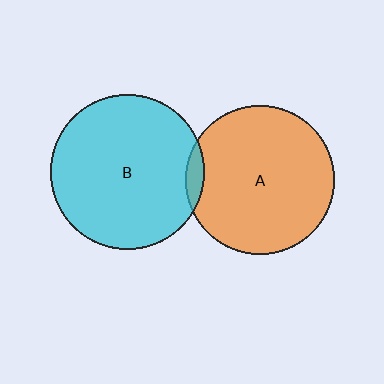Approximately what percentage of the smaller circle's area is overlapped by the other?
Approximately 5%.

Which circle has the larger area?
Circle B (cyan).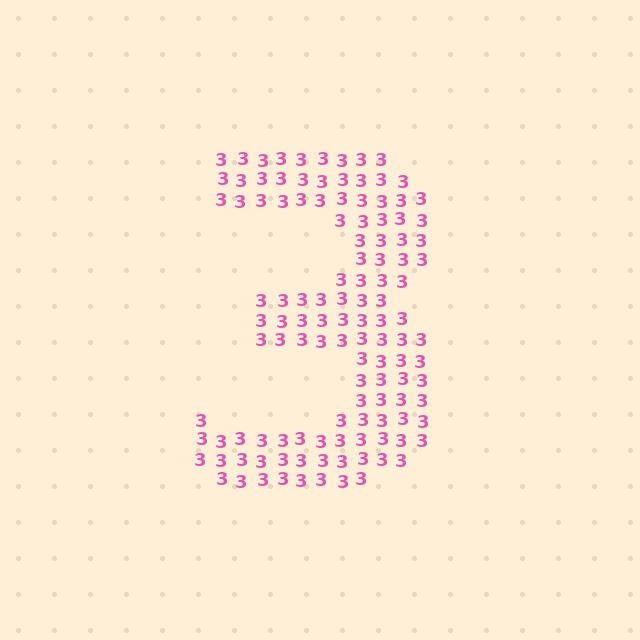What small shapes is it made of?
It is made of small digit 3's.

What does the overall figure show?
The overall figure shows the digit 3.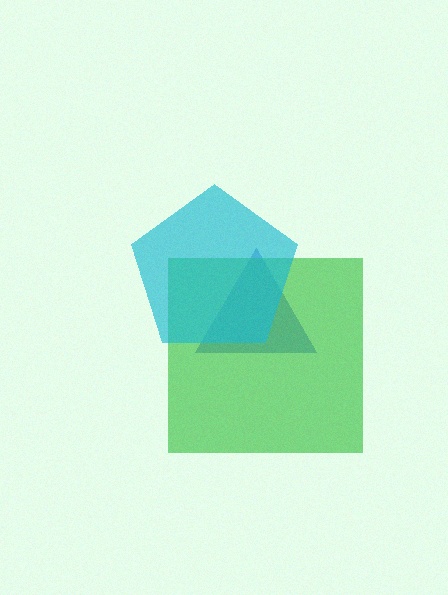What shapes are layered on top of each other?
The layered shapes are: a blue triangle, a green square, a cyan pentagon.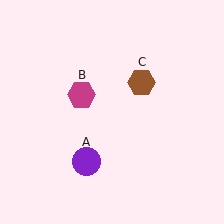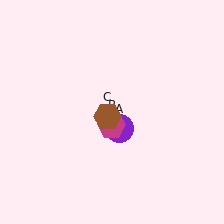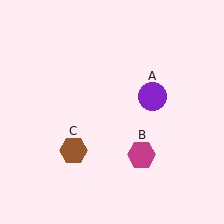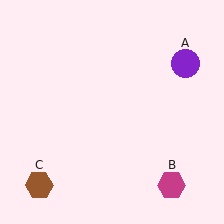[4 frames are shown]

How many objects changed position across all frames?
3 objects changed position: purple circle (object A), magenta hexagon (object B), brown hexagon (object C).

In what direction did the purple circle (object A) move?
The purple circle (object A) moved up and to the right.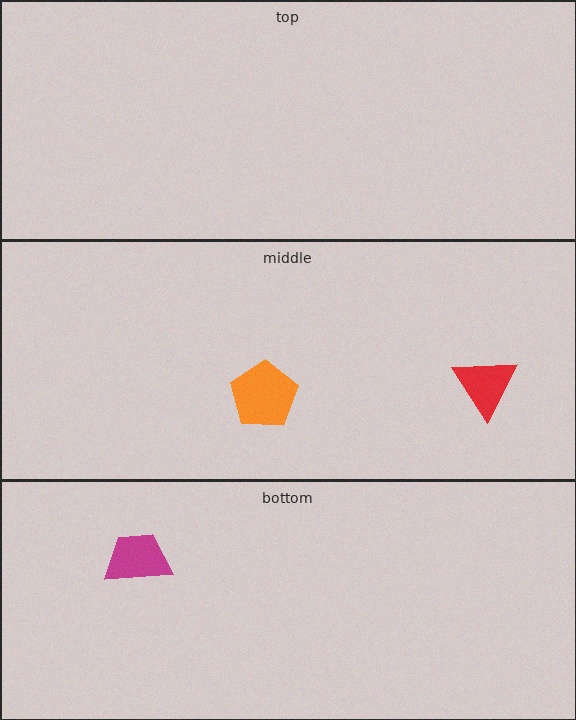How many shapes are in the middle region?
2.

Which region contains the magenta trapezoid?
The bottom region.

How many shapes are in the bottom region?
1.